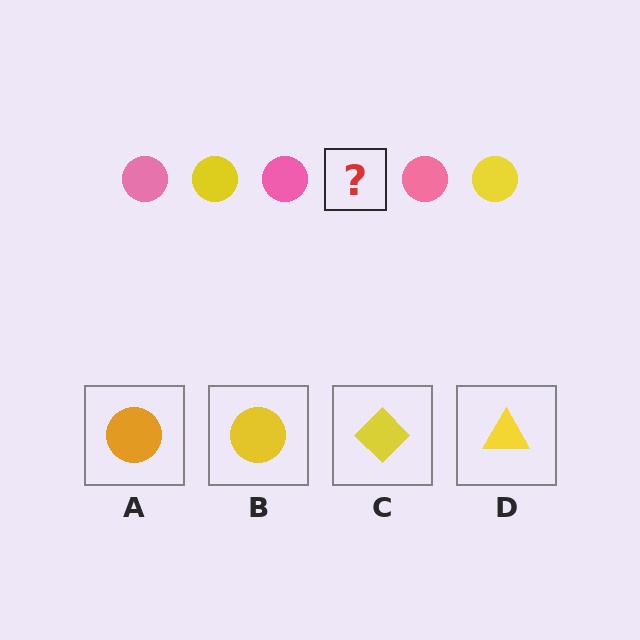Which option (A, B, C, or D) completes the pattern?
B.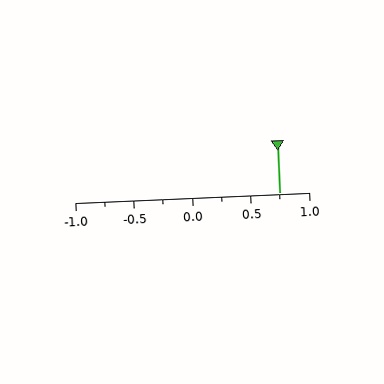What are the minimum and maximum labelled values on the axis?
The axis runs from -1.0 to 1.0.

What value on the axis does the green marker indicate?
The marker indicates approximately 0.75.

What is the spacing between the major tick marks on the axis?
The major ticks are spaced 0.5 apart.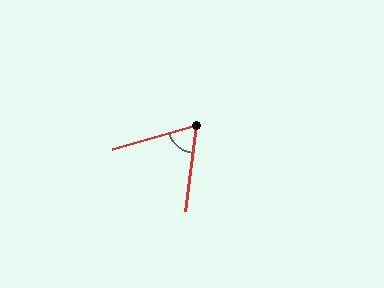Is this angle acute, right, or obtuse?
It is acute.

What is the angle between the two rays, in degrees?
Approximately 67 degrees.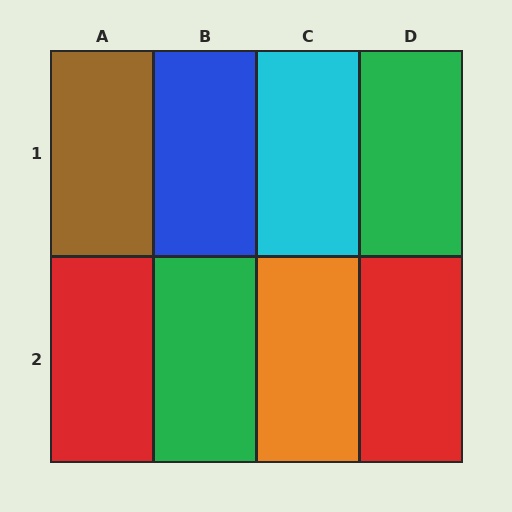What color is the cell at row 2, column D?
Red.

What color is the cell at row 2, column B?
Green.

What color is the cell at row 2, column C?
Orange.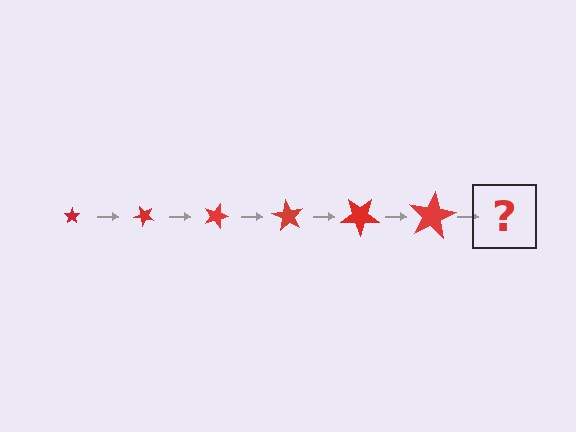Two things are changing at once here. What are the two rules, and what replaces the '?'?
The two rules are that the star grows larger each step and it rotates 45 degrees each step. The '?' should be a star, larger than the previous one and rotated 270 degrees from the start.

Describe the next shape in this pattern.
It should be a star, larger than the previous one and rotated 270 degrees from the start.